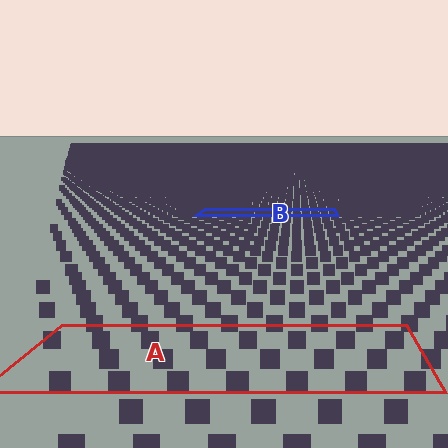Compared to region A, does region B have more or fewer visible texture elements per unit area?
Region B has more texture elements per unit area — they are packed more densely because it is farther away.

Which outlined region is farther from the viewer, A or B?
Region B is farther from the viewer — the texture elements inside it appear smaller and more densely packed.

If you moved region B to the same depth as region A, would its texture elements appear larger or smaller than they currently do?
They would appear larger. At a closer depth, the same texture elements are projected at a bigger on-screen size.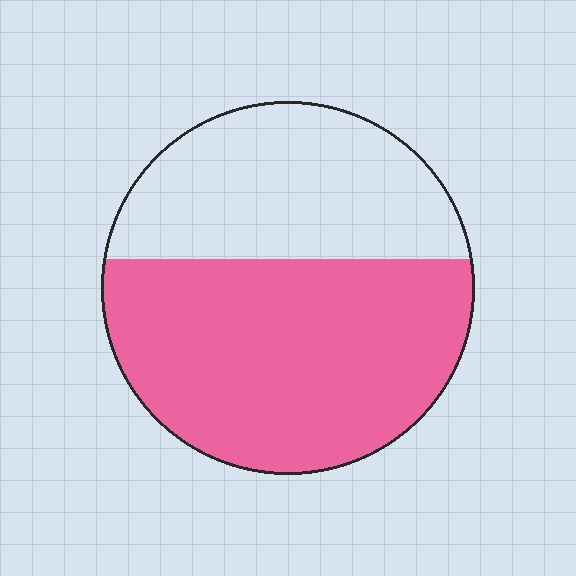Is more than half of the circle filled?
Yes.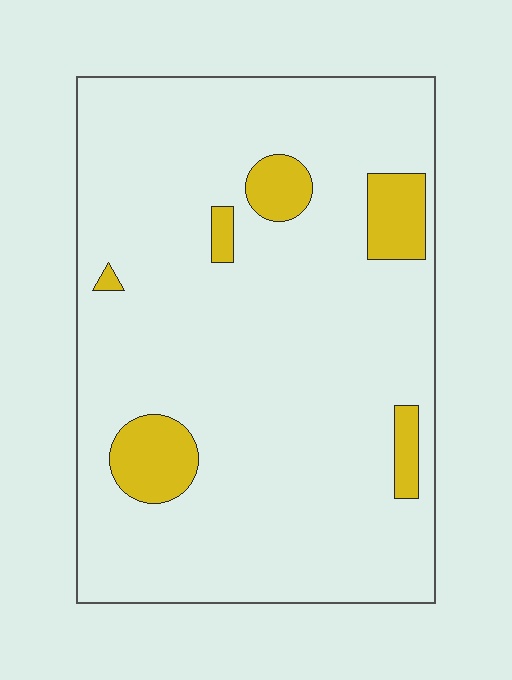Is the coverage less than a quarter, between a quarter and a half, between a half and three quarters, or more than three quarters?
Less than a quarter.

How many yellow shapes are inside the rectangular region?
6.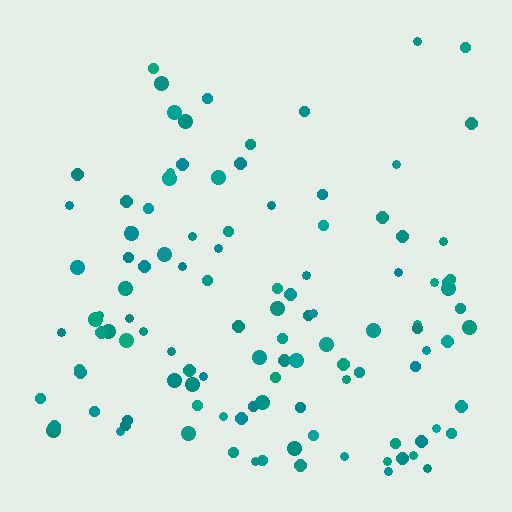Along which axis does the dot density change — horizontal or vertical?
Vertical.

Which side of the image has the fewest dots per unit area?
The top.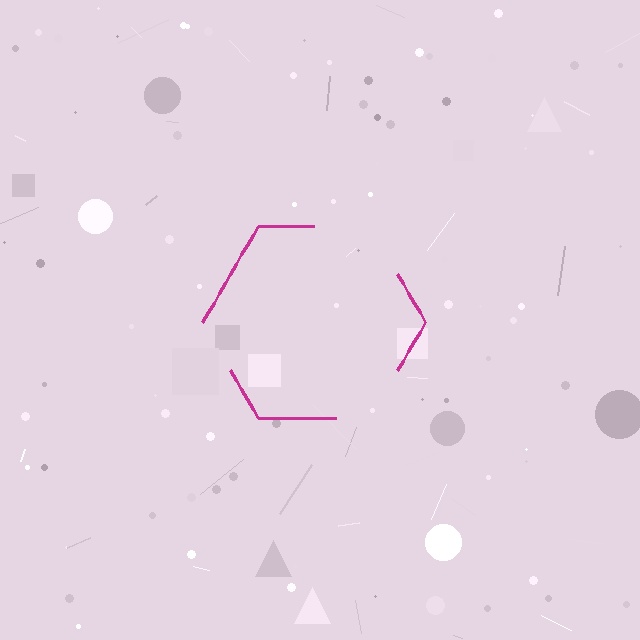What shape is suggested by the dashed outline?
The dashed outline suggests a hexagon.